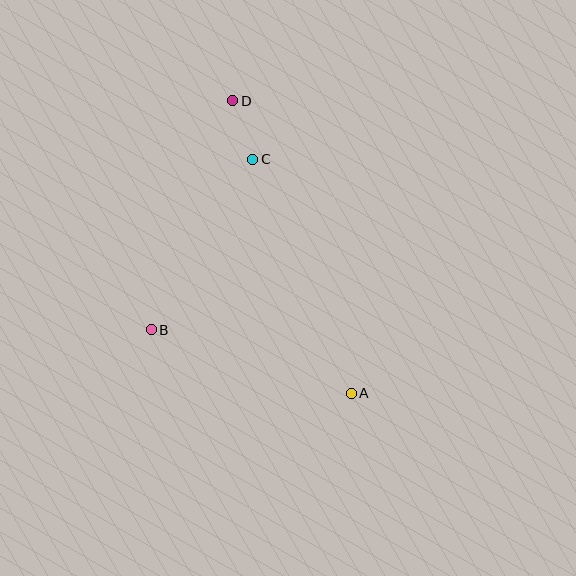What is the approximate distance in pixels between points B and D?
The distance between B and D is approximately 243 pixels.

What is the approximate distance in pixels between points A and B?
The distance between A and B is approximately 210 pixels.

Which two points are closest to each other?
Points C and D are closest to each other.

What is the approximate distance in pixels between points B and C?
The distance between B and C is approximately 199 pixels.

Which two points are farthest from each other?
Points A and D are farthest from each other.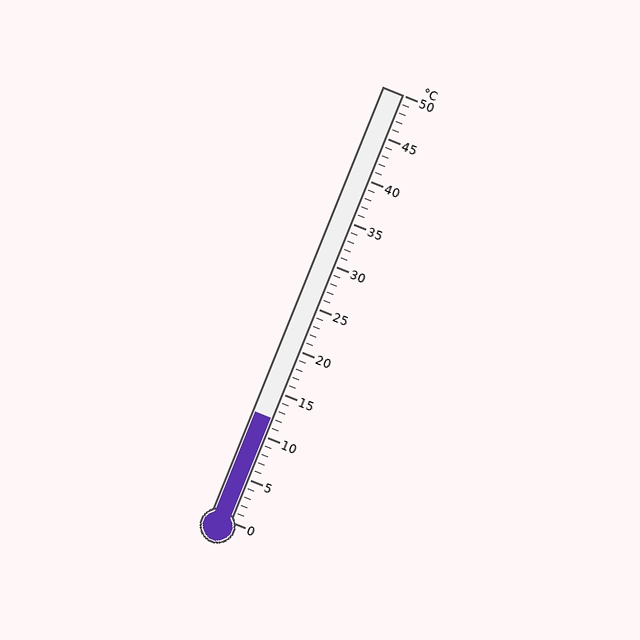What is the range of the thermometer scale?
The thermometer scale ranges from 0°C to 50°C.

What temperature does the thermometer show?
The thermometer shows approximately 12°C.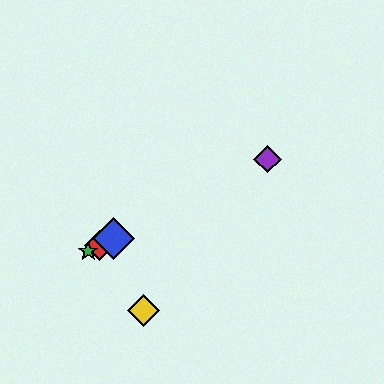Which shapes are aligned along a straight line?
The red diamond, the blue diamond, the green star, the purple diamond are aligned along a straight line.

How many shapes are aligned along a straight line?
4 shapes (the red diamond, the blue diamond, the green star, the purple diamond) are aligned along a straight line.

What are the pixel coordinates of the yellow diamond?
The yellow diamond is at (143, 311).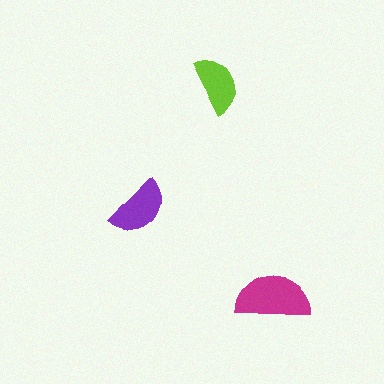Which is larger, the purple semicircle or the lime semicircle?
The purple one.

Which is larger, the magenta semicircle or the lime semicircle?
The magenta one.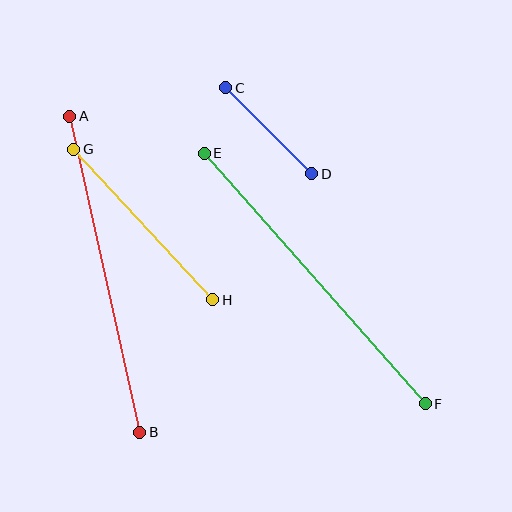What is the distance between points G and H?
The distance is approximately 205 pixels.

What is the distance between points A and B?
The distance is approximately 324 pixels.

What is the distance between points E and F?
The distance is approximately 334 pixels.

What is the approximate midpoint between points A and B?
The midpoint is at approximately (105, 274) pixels.